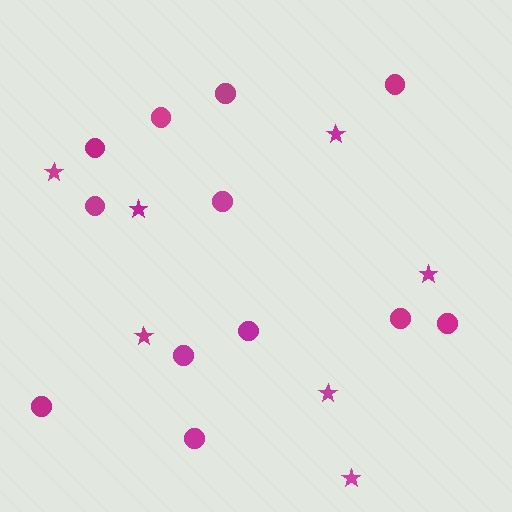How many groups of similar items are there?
There are 2 groups: one group of stars (7) and one group of circles (12).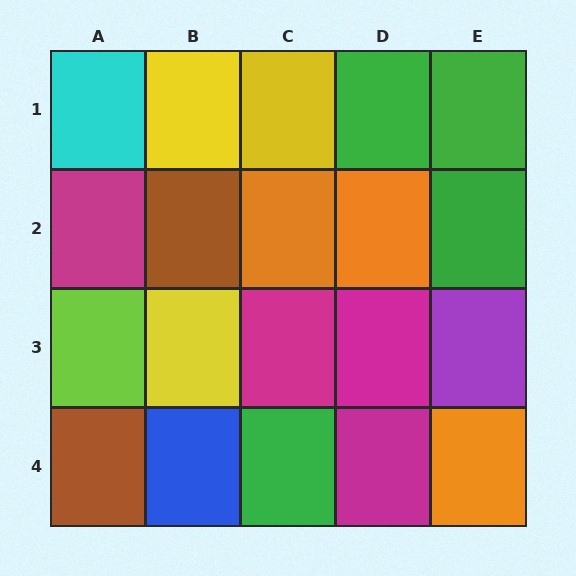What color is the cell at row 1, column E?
Green.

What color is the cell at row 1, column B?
Yellow.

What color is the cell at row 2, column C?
Orange.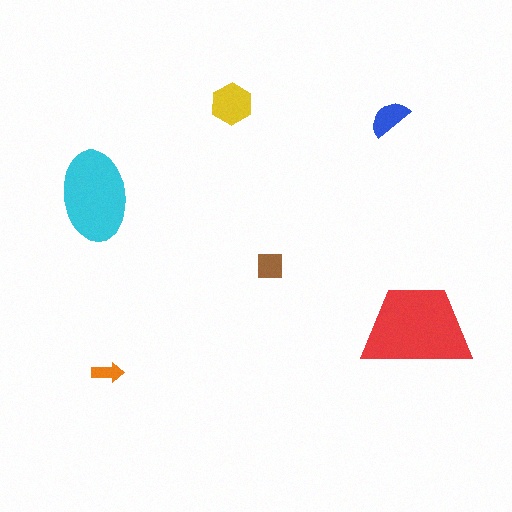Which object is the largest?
The red trapezoid.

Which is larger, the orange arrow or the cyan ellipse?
The cyan ellipse.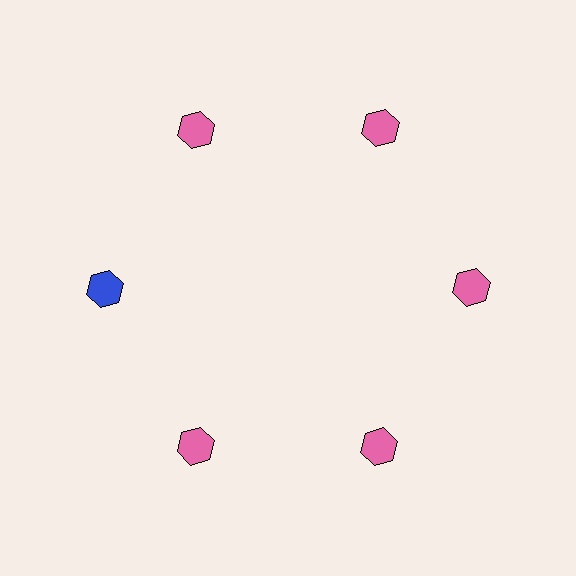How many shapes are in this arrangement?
There are 6 shapes arranged in a ring pattern.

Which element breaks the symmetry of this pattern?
The blue hexagon at roughly the 9 o'clock position breaks the symmetry. All other shapes are pink hexagons.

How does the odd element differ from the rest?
It has a different color: blue instead of pink.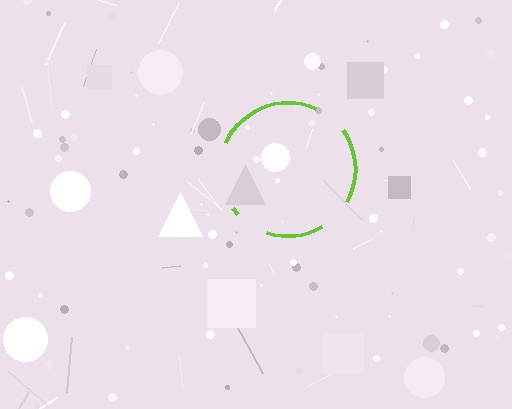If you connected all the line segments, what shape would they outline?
They would outline a circle.